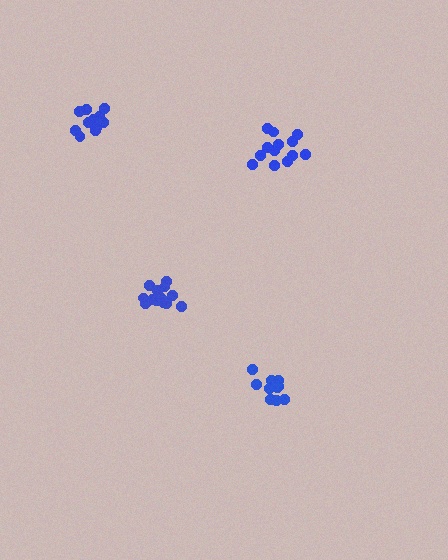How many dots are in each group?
Group 1: 13 dots, Group 2: 13 dots, Group 3: 10 dots, Group 4: 12 dots (48 total).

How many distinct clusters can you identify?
There are 4 distinct clusters.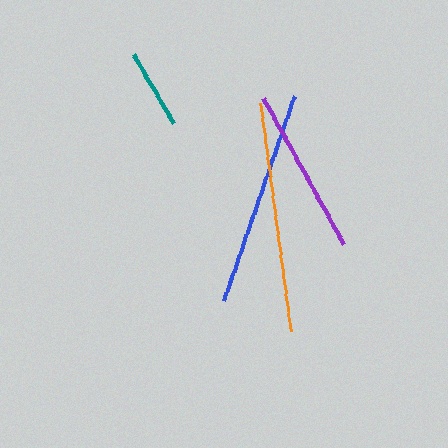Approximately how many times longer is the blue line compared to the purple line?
The blue line is approximately 1.3 times the length of the purple line.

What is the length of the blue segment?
The blue segment is approximately 217 pixels long.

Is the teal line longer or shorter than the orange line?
The orange line is longer than the teal line.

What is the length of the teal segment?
The teal segment is approximately 81 pixels long.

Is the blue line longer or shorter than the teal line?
The blue line is longer than the teal line.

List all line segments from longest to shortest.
From longest to shortest: orange, blue, purple, teal.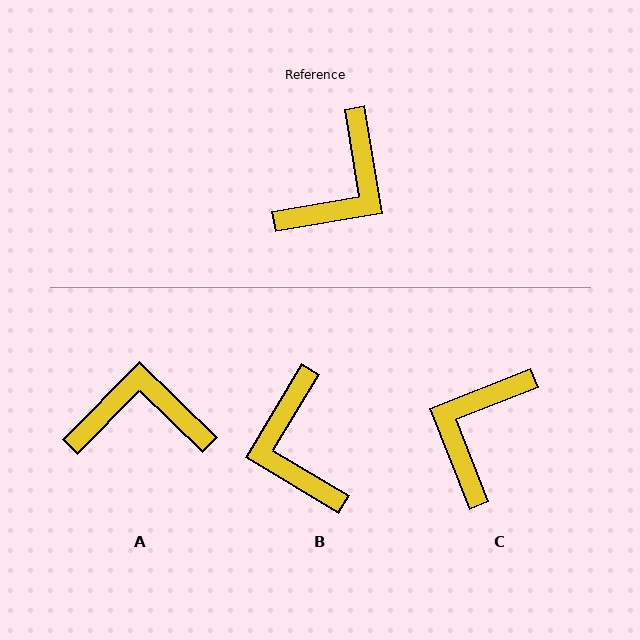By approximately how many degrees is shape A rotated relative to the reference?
Approximately 126 degrees counter-clockwise.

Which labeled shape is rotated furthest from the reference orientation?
C, about 168 degrees away.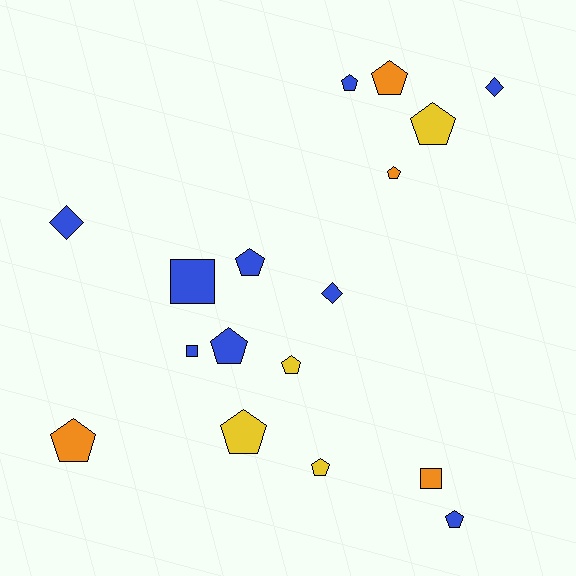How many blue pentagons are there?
There are 4 blue pentagons.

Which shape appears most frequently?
Pentagon, with 11 objects.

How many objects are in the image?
There are 17 objects.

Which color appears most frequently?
Blue, with 9 objects.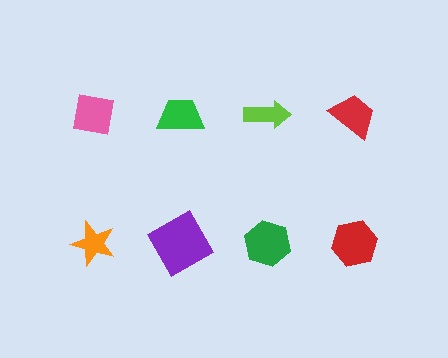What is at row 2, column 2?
A purple square.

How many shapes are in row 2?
4 shapes.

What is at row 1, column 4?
A red trapezoid.